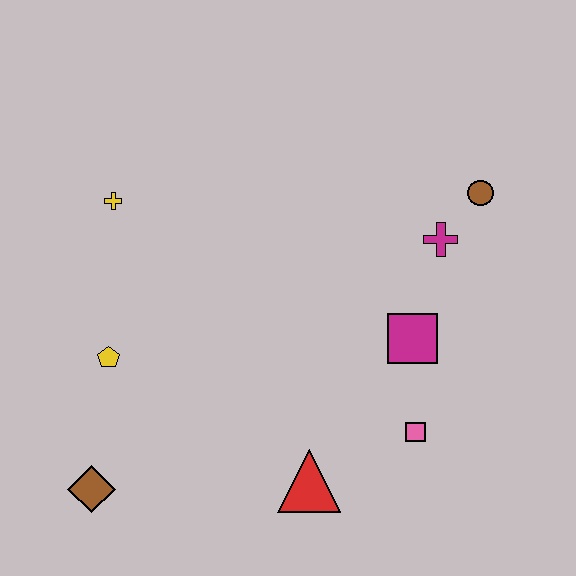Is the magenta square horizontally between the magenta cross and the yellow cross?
Yes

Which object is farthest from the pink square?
The yellow cross is farthest from the pink square.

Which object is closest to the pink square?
The magenta square is closest to the pink square.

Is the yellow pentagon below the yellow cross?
Yes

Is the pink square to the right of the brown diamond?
Yes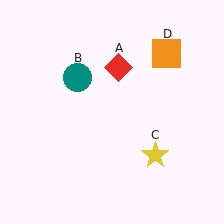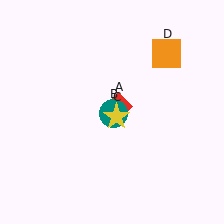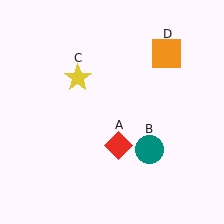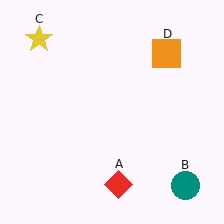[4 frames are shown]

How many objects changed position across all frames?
3 objects changed position: red diamond (object A), teal circle (object B), yellow star (object C).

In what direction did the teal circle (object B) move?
The teal circle (object B) moved down and to the right.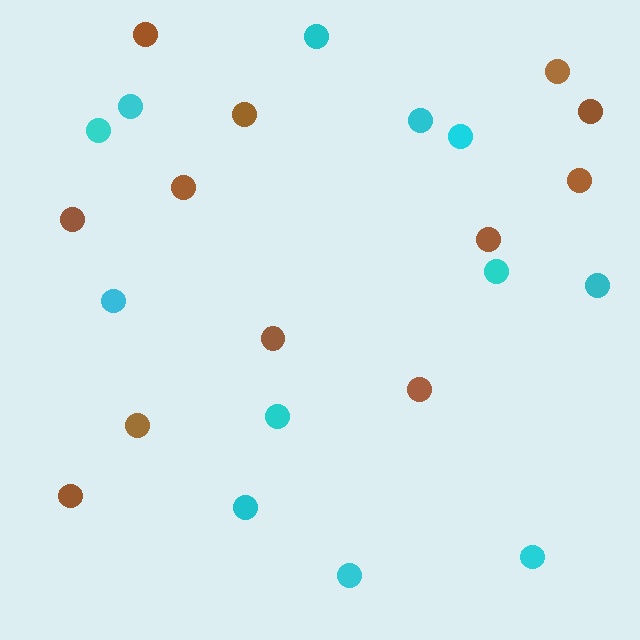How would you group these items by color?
There are 2 groups: one group of brown circles (12) and one group of cyan circles (12).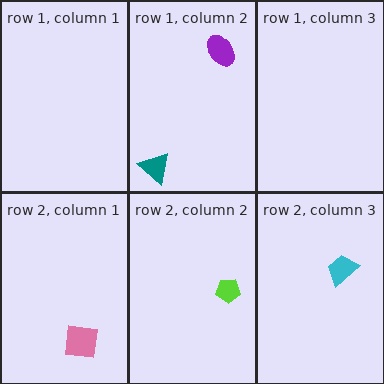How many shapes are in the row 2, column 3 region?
1.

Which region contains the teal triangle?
The row 1, column 2 region.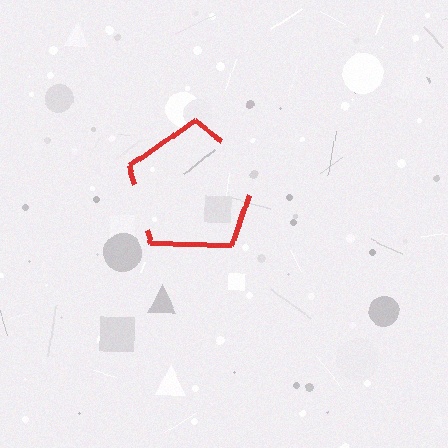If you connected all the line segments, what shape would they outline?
They would outline a pentagon.